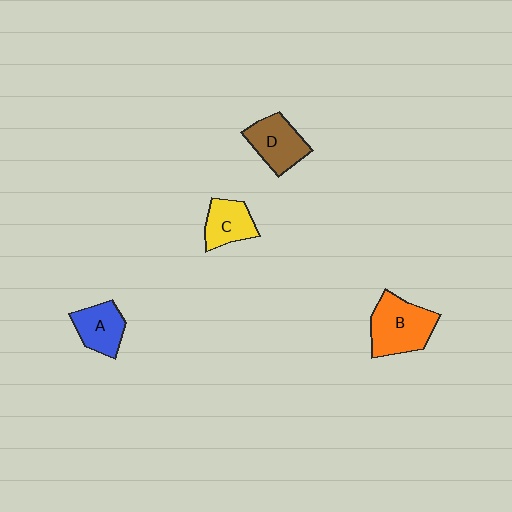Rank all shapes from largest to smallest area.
From largest to smallest: B (orange), D (brown), A (blue), C (yellow).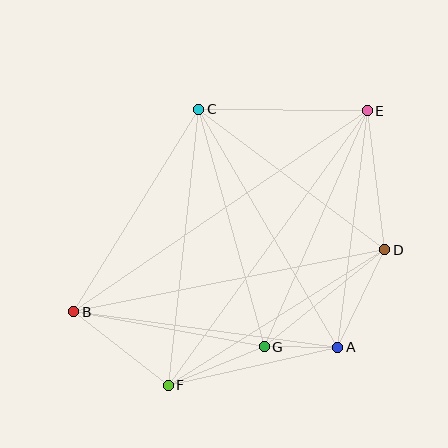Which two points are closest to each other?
Points A and G are closest to each other.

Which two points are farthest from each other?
Points B and E are farthest from each other.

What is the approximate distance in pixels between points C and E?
The distance between C and E is approximately 168 pixels.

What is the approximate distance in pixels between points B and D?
The distance between B and D is approximately 317 pixels.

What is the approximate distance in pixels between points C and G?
The distance between C and G is approximately 246 pixels.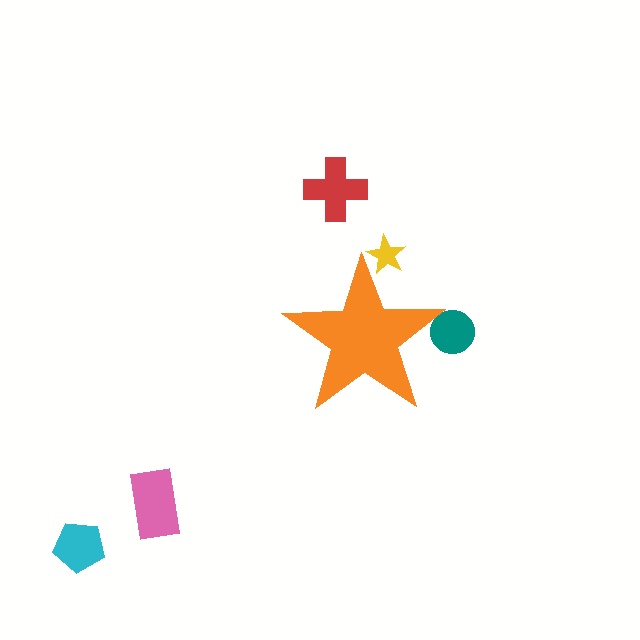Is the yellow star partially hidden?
Yes, the yellow star is partially hidden behind the orange star.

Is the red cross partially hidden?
No, the red cross is fully visible.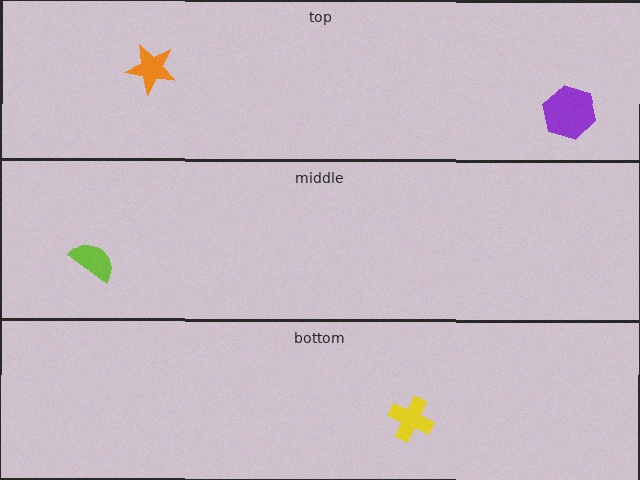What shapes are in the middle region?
The lime semicircle.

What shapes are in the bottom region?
The yellow cross.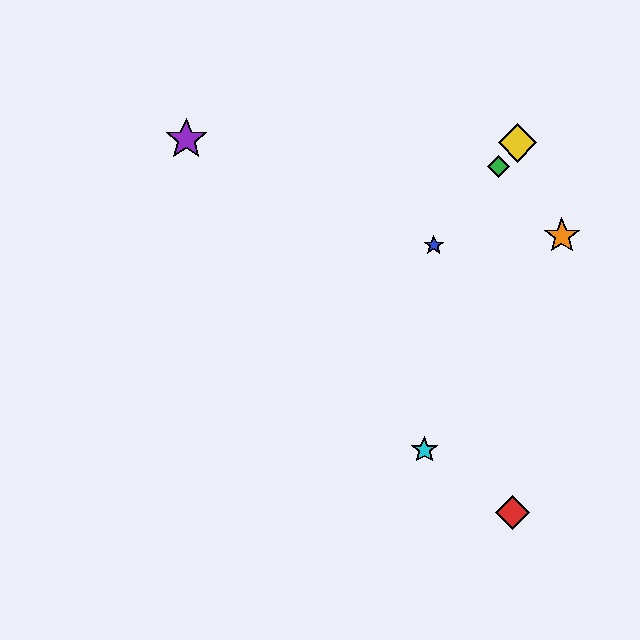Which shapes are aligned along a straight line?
The blue star, the green diamond, the yellow diamond are aligned along a straight line.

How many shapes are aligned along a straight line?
3 shapes (the blue star, the green diamond, the yellow diamond) are aligned along a straight line.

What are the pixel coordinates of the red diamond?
The red diamond is at (512, 512).